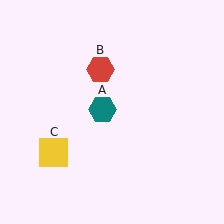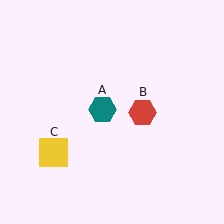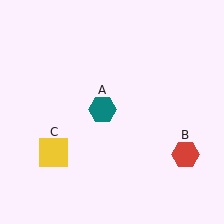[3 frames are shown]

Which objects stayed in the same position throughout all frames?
Teal hexagon (object A) and yellow square (object C) remained stationary.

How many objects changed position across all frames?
1 object changed position: red hexagon (object B).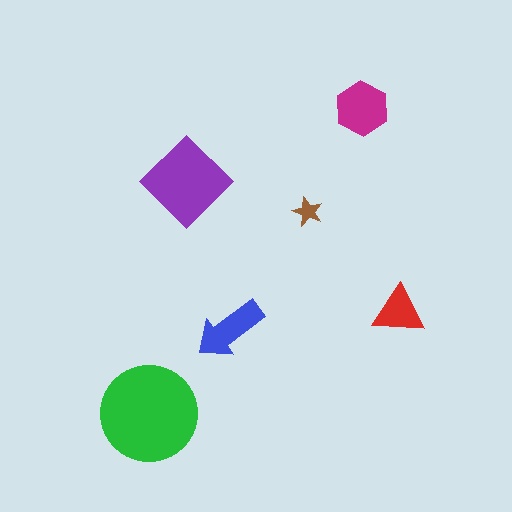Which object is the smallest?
The brown star.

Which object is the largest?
The green circle.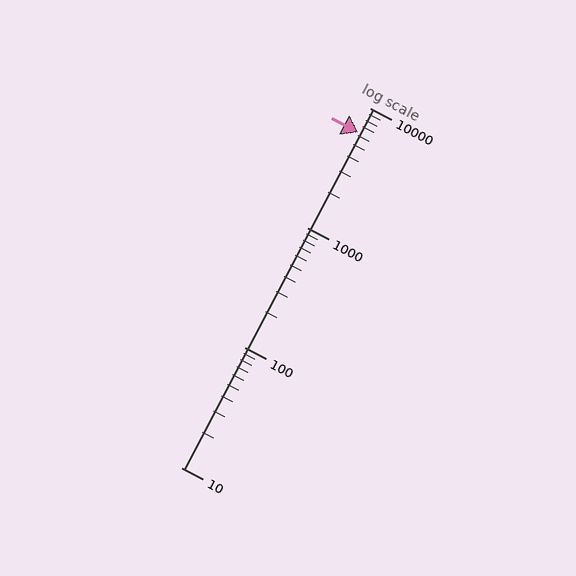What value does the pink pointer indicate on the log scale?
The pointer indicates approximately 6300.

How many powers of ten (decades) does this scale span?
The scale spans 3 decades, from 10 to 10000.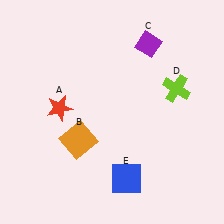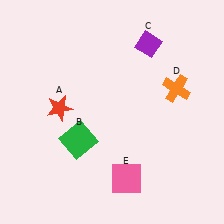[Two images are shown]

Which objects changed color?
B changed from orange to green. D changed from lime to orange. E changed from blue to pink.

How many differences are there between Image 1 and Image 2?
There are 3 differences between the two images.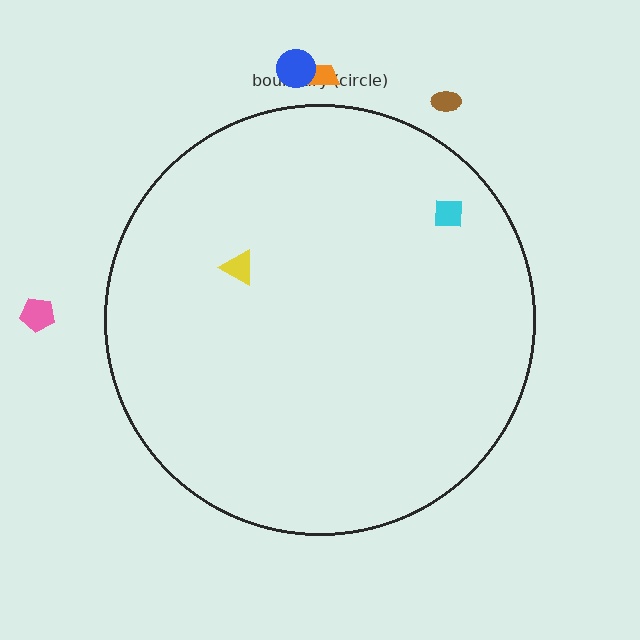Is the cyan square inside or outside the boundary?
Inside.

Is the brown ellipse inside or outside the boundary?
Outside.